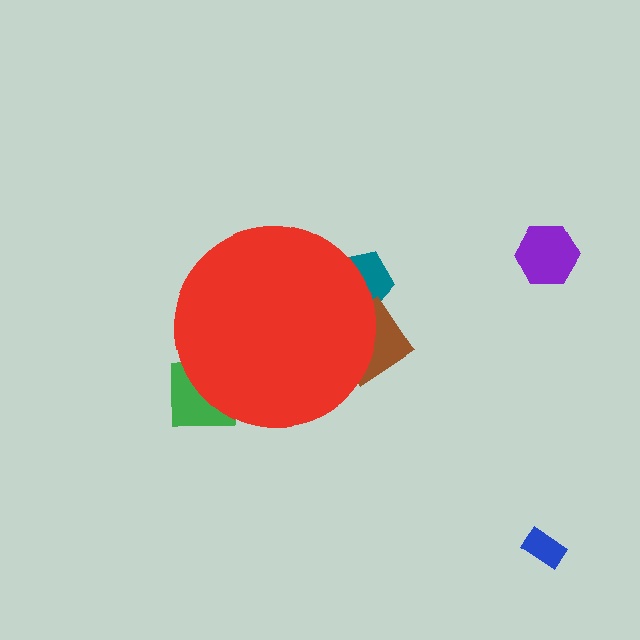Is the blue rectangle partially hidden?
No, the blue rectangle is fully visible.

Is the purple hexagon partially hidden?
No, the purple hexagon is fully visible.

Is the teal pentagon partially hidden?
Yes, the teal pentagon is partially hidden behind the red circle.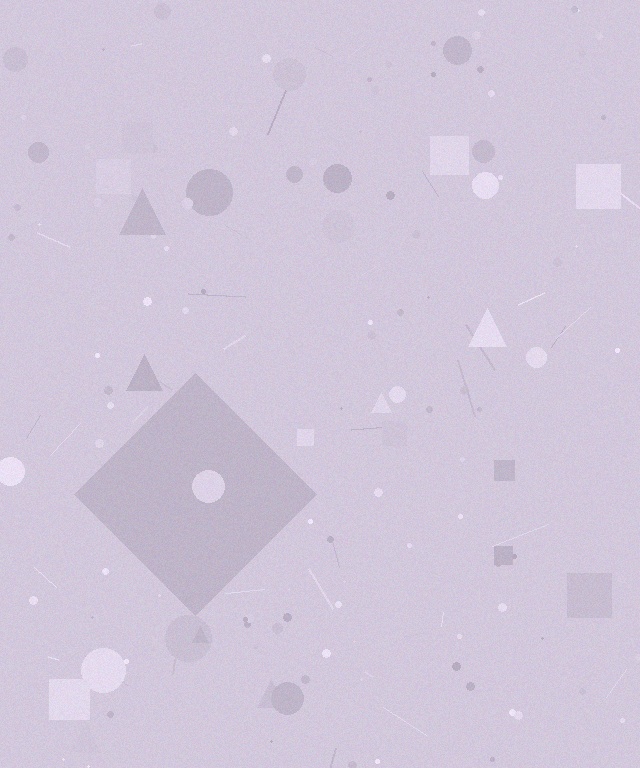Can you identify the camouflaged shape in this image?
The camouflaged shape is a diamond.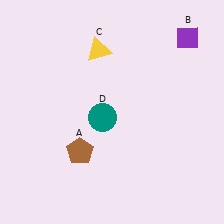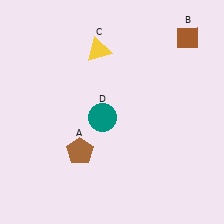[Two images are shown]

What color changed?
The diamond (B) changed from purple in Image 1 to brown in Image 2.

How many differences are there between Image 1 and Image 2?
There is 1 difference between the two images.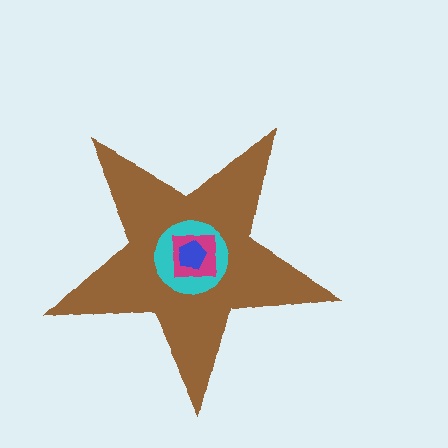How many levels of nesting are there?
4.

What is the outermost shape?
The brown star.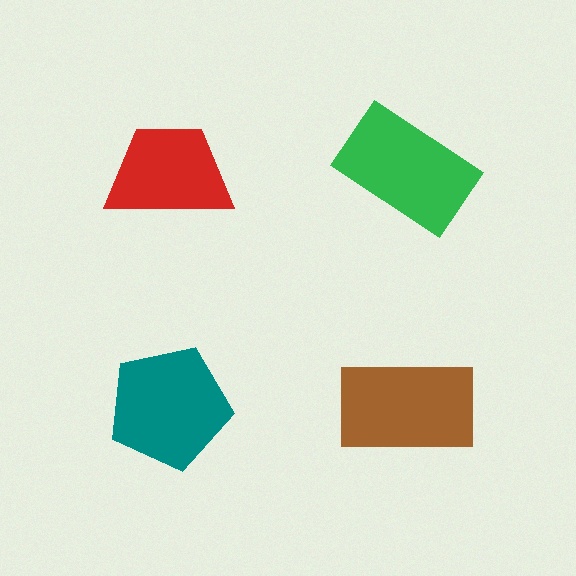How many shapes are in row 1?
2 shapes.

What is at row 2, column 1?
A teal pentagon.